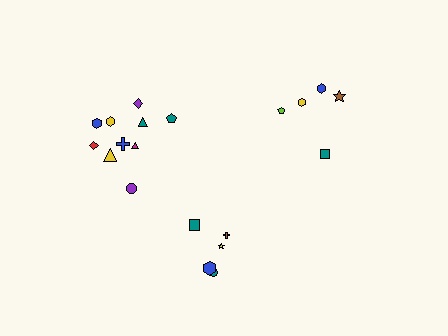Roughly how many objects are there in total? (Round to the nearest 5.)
Roughly 20 objects in total.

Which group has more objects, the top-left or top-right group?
The top-left group.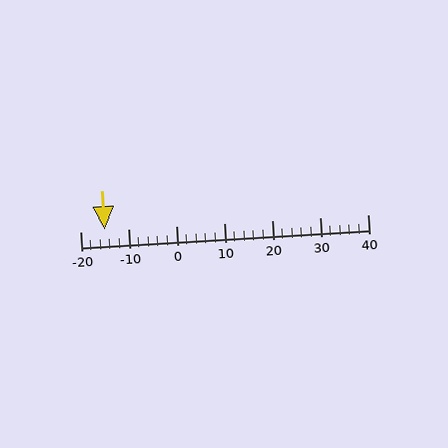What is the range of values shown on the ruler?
The ruler shows values from -20 to 40.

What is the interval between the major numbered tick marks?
The major tick marks are spaced 10 units apart.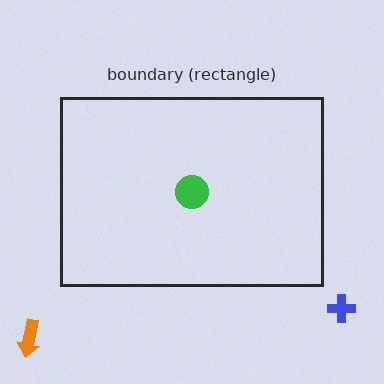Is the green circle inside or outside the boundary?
Inside.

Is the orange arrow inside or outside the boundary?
Outside.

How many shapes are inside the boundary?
1 inside, 2 outside.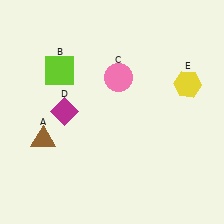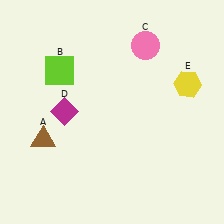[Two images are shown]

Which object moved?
The pink circle (C) moved up.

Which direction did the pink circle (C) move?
The pink circle (C) moved up.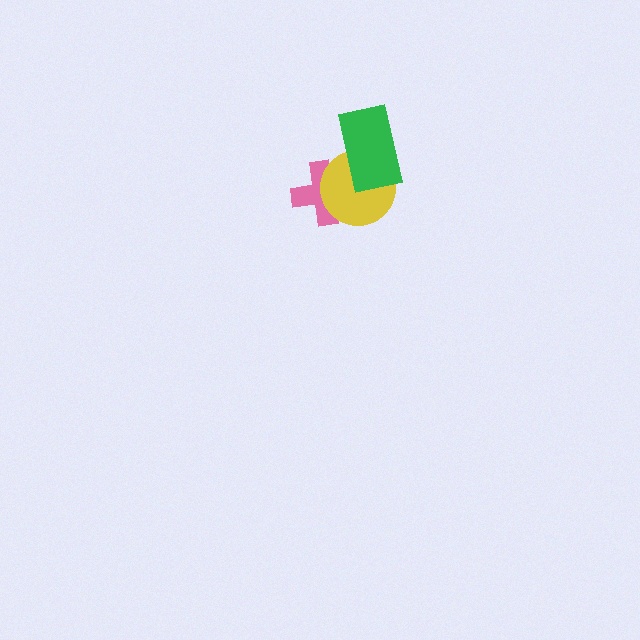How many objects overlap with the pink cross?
2 objects overlap with the pink cross.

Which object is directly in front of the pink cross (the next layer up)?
The yellow circle is directly in front of the pink cross.